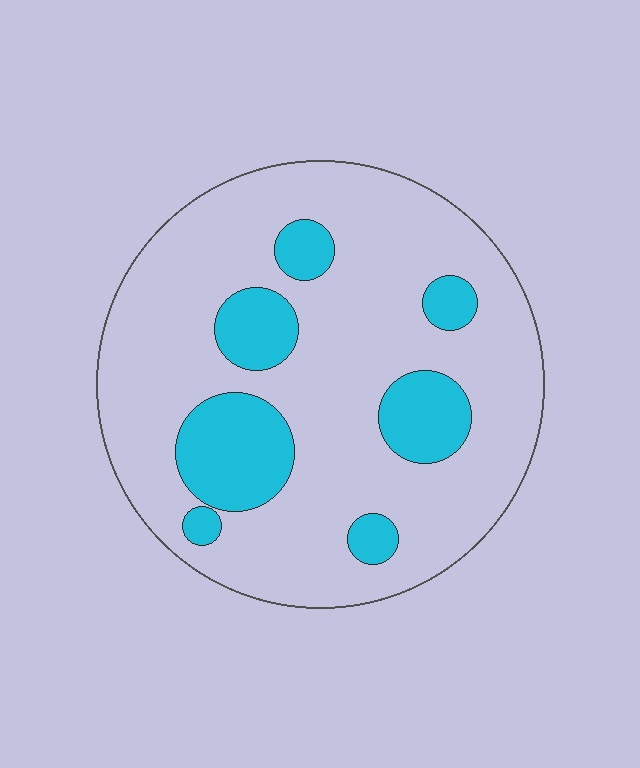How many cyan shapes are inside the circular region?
7.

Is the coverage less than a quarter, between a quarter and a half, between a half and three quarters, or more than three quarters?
Less than a quarter.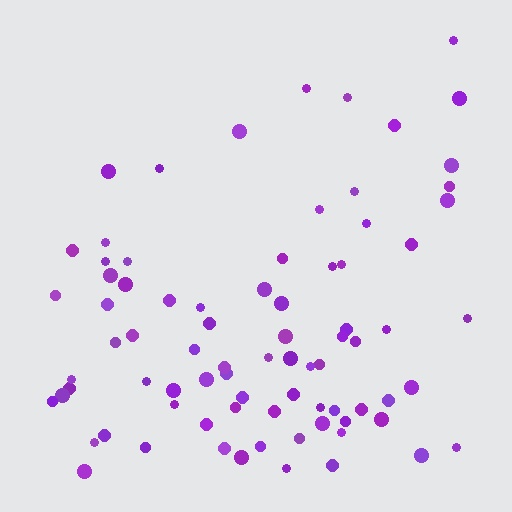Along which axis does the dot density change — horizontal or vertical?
Vertical.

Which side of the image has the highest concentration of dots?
The bottom.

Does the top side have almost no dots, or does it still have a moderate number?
Still a moderate number, just noticeably fewer than the bottom.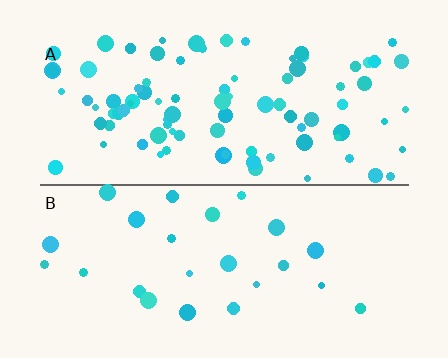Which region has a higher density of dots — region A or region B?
A (the top).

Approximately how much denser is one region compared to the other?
Approximately 3.5× — region A over region B.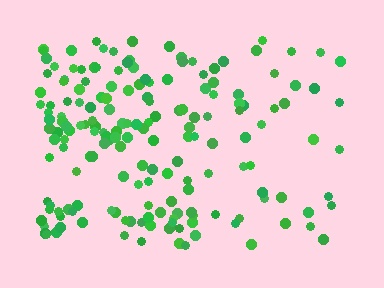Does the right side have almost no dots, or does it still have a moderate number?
Still a moderate number, just noticeably fewer than the left.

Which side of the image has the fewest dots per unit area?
The right.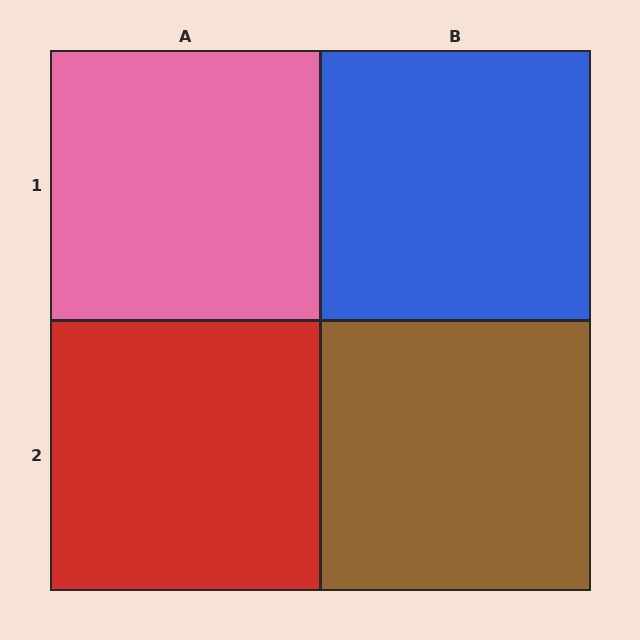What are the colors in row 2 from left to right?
Red, brown.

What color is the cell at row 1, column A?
Pink.